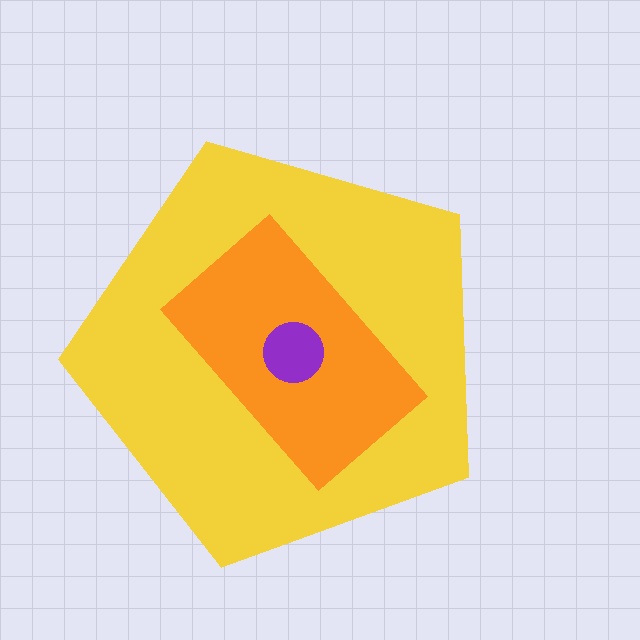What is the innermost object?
The purple circle.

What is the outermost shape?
The yellow pentagon.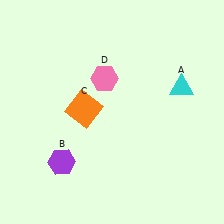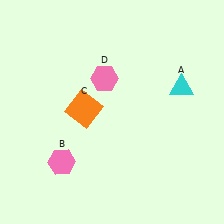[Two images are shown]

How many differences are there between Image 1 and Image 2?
There is 1 difference between the two images.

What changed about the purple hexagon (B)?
In Image 1, B is purple. In Image 2, it changed to pink.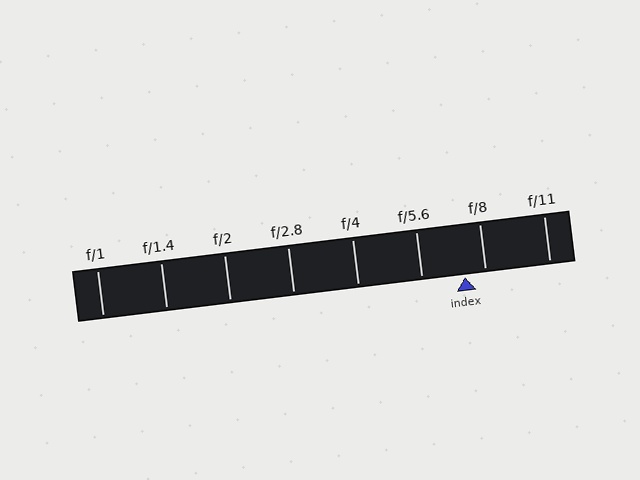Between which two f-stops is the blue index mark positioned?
The index mark is between f/5.6 and f/8.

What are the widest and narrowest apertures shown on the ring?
The widest aperture shown is f/1 and the narrowest is f/11.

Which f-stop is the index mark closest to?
The index mark is closest to f/8.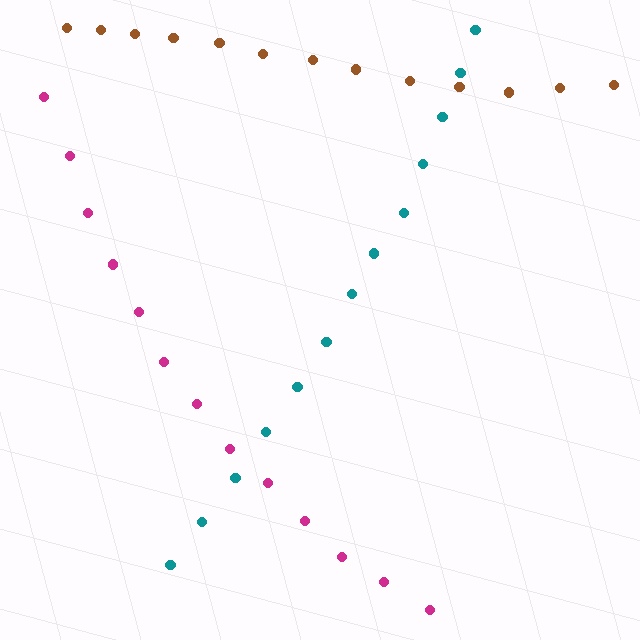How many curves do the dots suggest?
There are 3 distinct paths.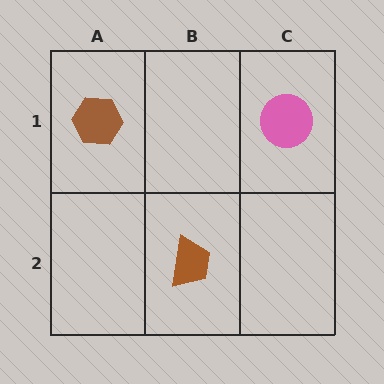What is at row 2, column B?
A brown trapezoid.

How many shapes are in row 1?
2 shapes.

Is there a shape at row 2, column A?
No, that cell is empty.